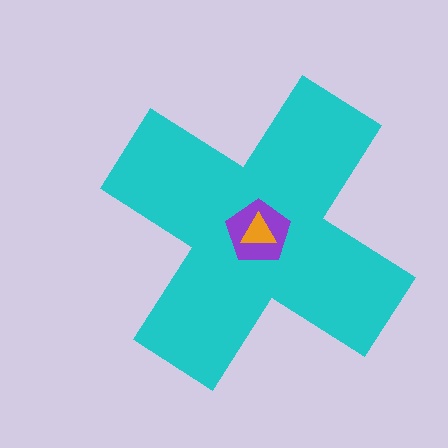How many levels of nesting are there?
3.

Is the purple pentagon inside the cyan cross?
Yes.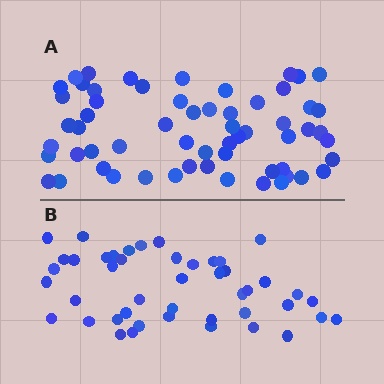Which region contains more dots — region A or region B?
Region A (the top region) has more dots.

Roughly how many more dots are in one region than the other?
Region A has approximately 15 more dots than region B.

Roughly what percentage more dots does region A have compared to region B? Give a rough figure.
About 35% more.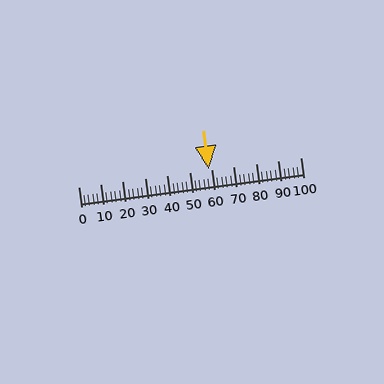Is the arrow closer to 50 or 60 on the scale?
The arrow is closer to 60.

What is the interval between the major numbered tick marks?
The major tick marks are spaced 10 units apart.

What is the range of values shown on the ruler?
The ruler shows values from 0 to 100.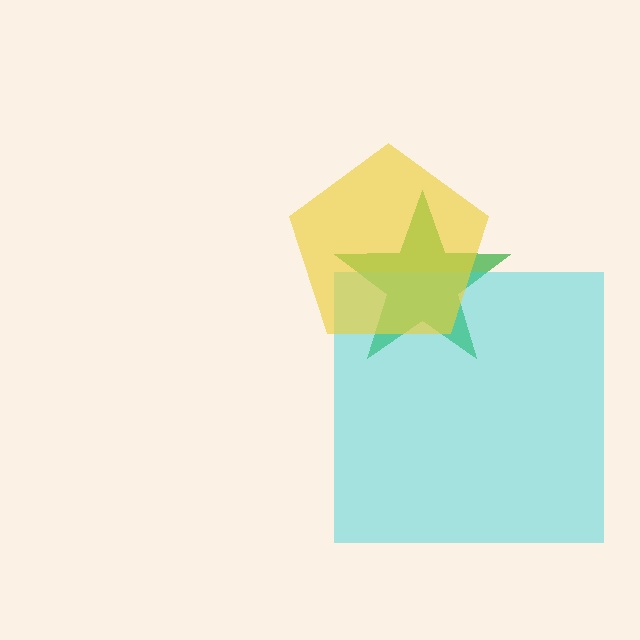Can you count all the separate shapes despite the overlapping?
Yes, there are 3 separate shapes.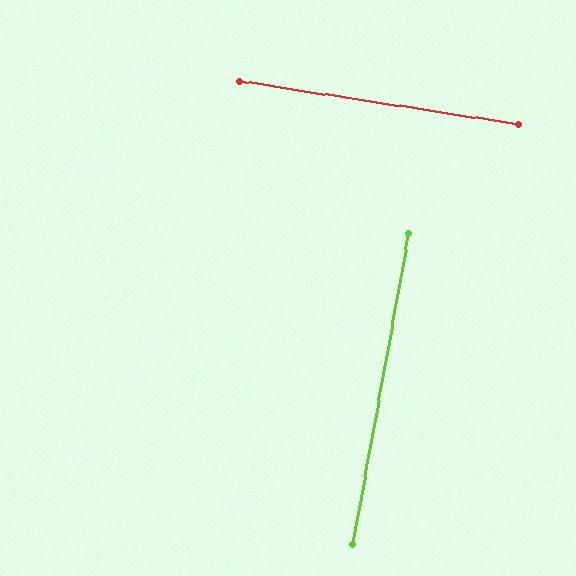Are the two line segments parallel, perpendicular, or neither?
Perpendicular — they meet at approximately 89°.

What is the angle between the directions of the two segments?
Approximately 89 degrees.